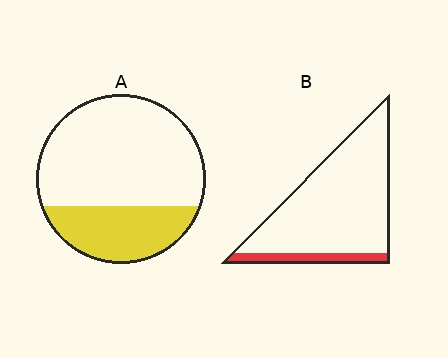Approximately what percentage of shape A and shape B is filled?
A is approximately 30% and B is approximately 10%.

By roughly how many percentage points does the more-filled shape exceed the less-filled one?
By roughly 20 percentage points (A over B).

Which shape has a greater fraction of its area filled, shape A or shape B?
Shape A.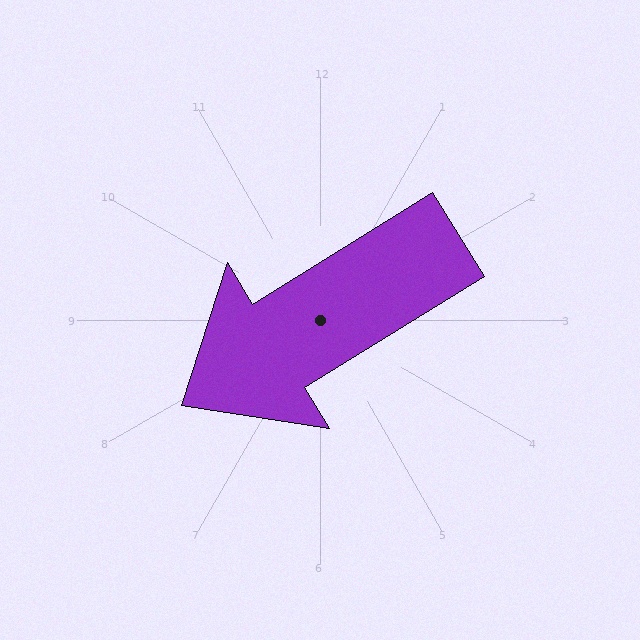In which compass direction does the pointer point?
Southwest.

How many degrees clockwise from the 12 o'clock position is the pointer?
Approximately 238 degrees.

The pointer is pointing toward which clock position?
Roughly 8 o'clock.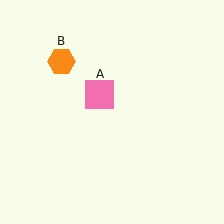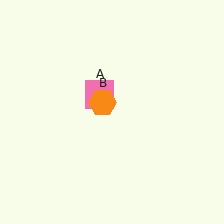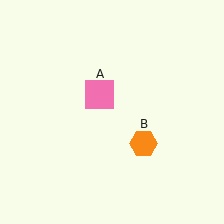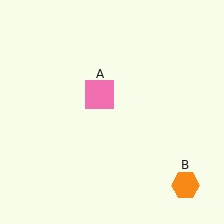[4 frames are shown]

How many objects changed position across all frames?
1 object changed position: orange hexagon (object B).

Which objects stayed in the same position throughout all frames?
Pink square (object A) remained stationary.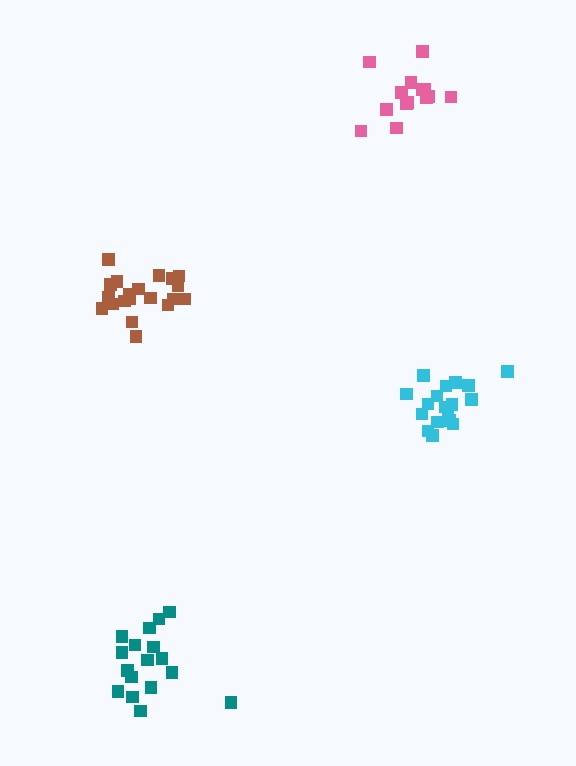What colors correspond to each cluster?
The clusters are colored: brown, cyan, pink, teal.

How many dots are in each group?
Group 1: 20 dots, Group 2: 20 dots, Group 3: 14 dots, Group 4: 17 dots (71 total).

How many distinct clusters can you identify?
There are 4 distinct clusters.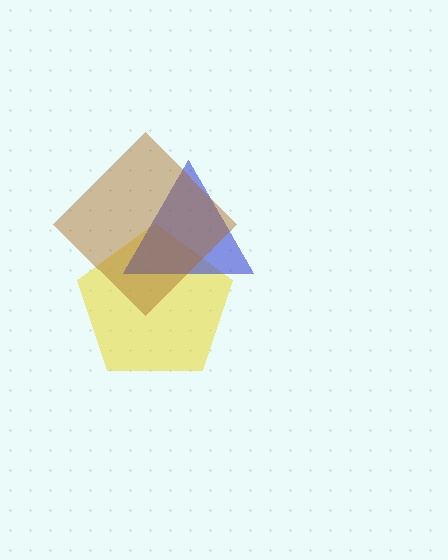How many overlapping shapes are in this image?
There are 3 overlapping shapes in the image.